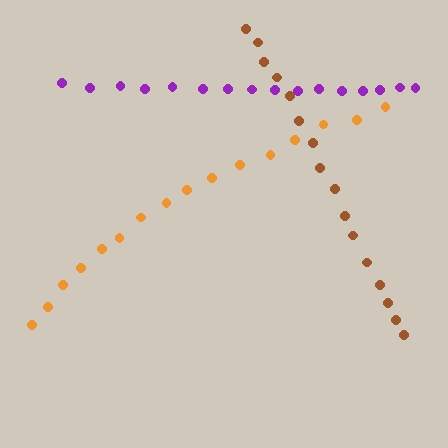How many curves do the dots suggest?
There are 3 distinct paths.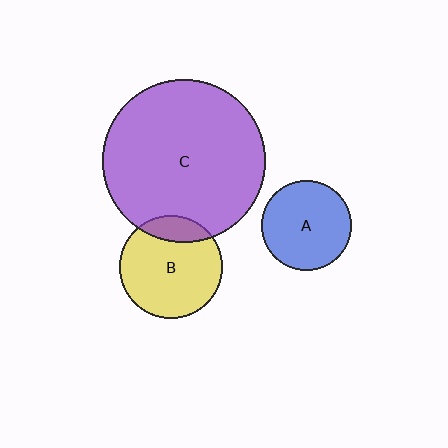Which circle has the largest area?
Circle C (purple).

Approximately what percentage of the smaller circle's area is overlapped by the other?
Approximately 15%.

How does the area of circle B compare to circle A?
Approximately 1.3 times.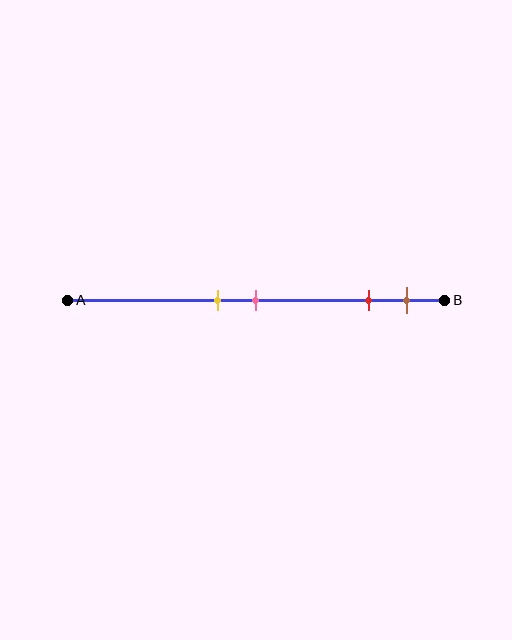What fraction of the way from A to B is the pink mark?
The pink mark is approximately 50% (0.5) of the way from A to B.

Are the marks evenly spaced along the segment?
No, the marks are not evenly spaced.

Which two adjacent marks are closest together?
The yellow and pink marks are the closest adjacent pair.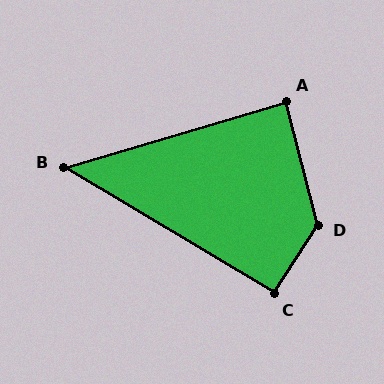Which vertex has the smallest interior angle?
B, at approximately 47 degrees.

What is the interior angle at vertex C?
Approximately 92 degrees (approximately right).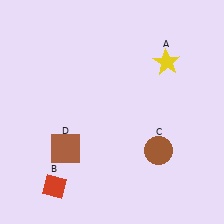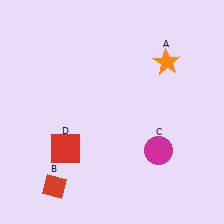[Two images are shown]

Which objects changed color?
A changed from yellow to orange. C changed from brown to magenta. D changed from brown to red.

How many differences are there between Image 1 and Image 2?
There are 3 differences between the two images.